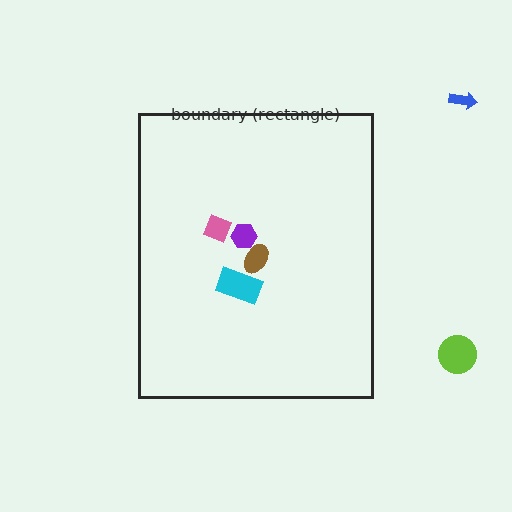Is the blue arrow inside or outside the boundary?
Outside.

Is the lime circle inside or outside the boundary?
Outside.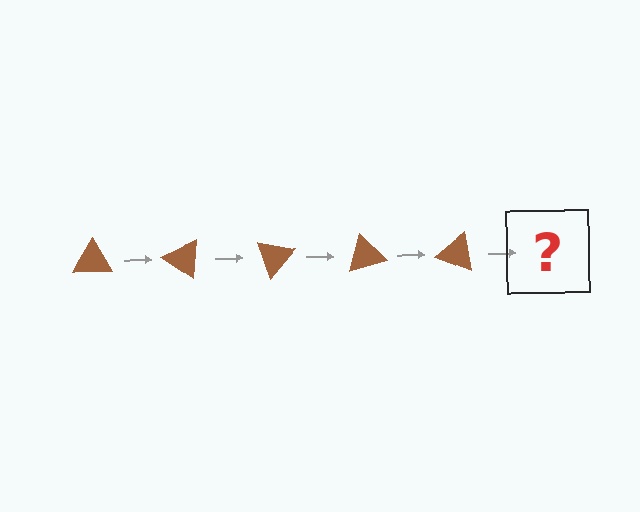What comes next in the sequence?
The next element should be a brown triangle rotated 175 degrees.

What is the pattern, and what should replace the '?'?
The pattern is that the triangle rotates 35 degrees each step. The '?' should be a brown triangle rotated 175 degrees.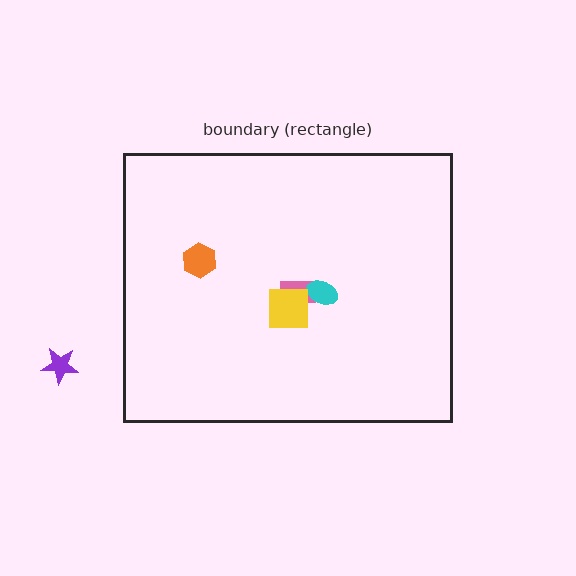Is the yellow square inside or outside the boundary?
Inside.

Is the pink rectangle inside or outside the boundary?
Inside.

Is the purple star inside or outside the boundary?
Outside.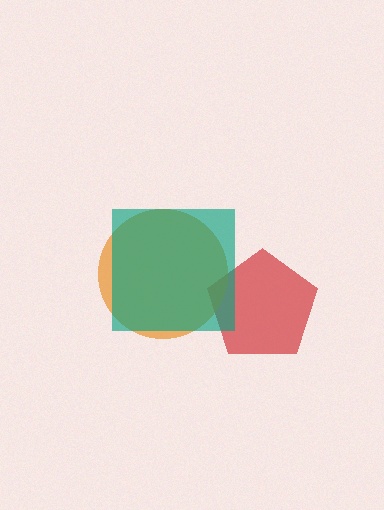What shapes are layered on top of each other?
The layered shapes are: a red pentagon, an orange circle, a teal square.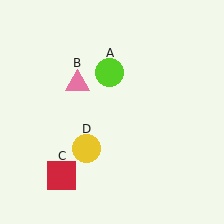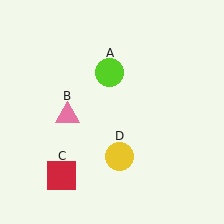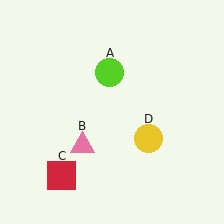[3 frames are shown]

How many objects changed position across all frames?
2 objects changed position: pink triangle (object B), yellow circle (object D).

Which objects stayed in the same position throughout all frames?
Lime circle (object A) and red square (object C) remained stationary.